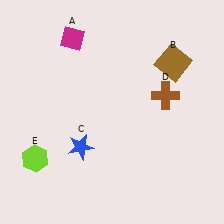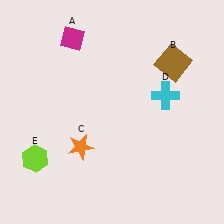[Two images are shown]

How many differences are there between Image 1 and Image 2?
There are 2 differences between the two images.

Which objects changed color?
C changed from blue to orange. D changed from brown to cyan.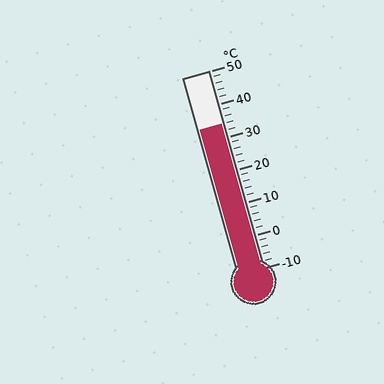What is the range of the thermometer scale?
The thermometer scale ranges from -10°C to 50°C.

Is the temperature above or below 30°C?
The temperature is above 30°C.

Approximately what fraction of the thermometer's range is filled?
The thermometer is filled to approximately 75% of its range.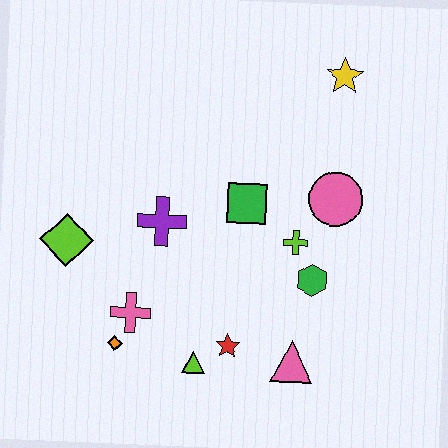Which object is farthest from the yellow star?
The orange diamond is farthest from the yellow star.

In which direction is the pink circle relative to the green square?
The pink circle is to the right of the green square.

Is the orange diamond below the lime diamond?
Yes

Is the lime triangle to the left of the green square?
Yes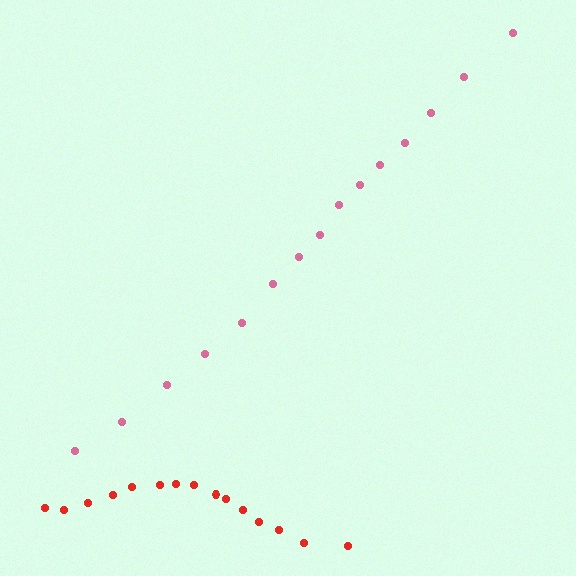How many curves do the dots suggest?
There are 2 distinct paths.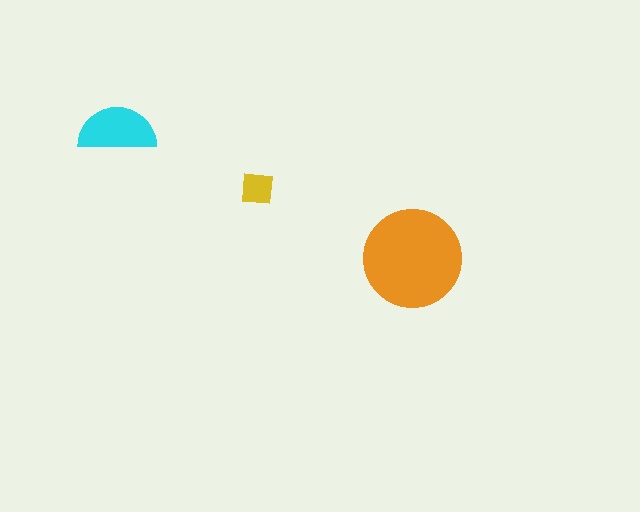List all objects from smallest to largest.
The yellow square, the cyan semicircle, the orange circle.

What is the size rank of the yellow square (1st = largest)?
3rd.